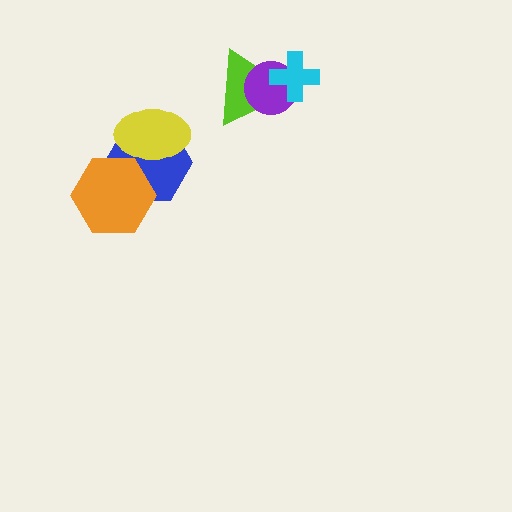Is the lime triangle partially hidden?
Yes, it is partially covered by another shape.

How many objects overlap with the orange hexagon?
2 objects overlap with the orange hexagon.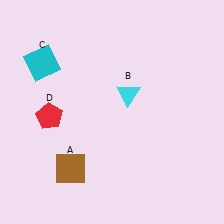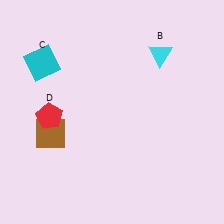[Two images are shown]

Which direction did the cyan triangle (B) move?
The cyan triangle (B) moved up.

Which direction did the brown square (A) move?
The brown square (A) moved up.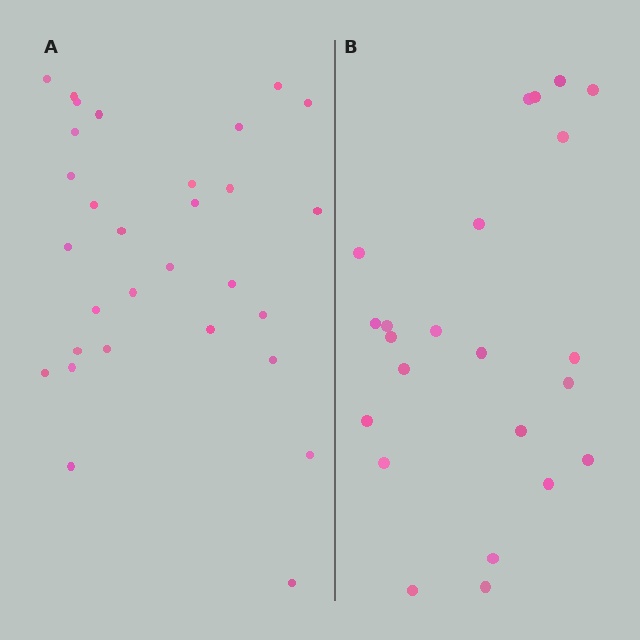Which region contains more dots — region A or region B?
Region A (the left region) has more dots.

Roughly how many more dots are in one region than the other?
Region A has roughly 8 or so more dots than region B.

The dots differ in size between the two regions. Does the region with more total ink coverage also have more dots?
No. Region B has more total ink coverage because its dots are larger, but region A actually contains more individual dots. Total area can be misleading — the number of items is what matters here.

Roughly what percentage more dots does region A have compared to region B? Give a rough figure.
About 30% more.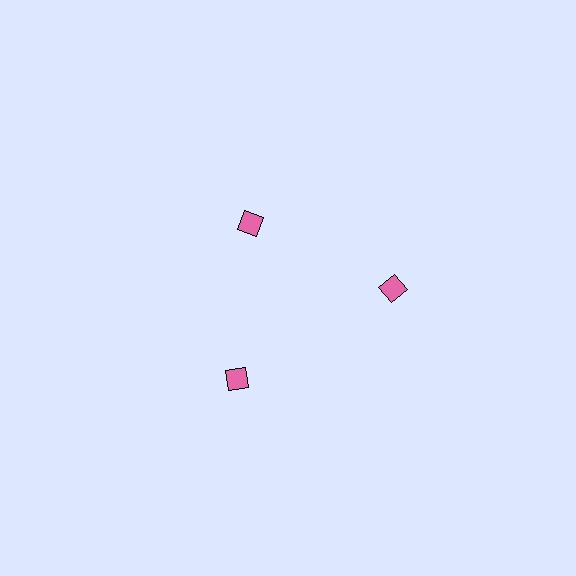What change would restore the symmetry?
The symmetry would be restored by moving it outward, back onto the ring so that all 3 diamonds sit at equal angles and equal distance from the center.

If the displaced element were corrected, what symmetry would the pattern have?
It would have 3-fold rotational symmetry — the pattern would map onto itself every 120 degrees.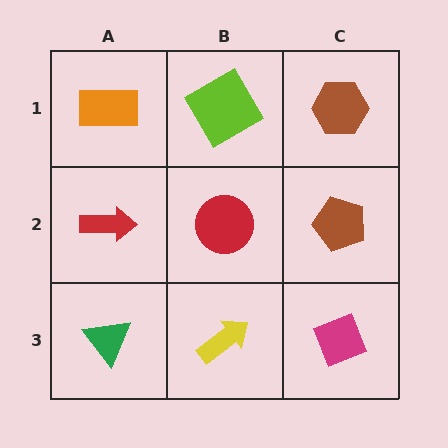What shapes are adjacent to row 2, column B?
A lime diamond (row 1, column B), a yellow arrow (row 3, column B), a red arrow (row 2, column A), a brown pentagon (row 2, column C).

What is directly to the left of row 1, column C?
A lime diamond.